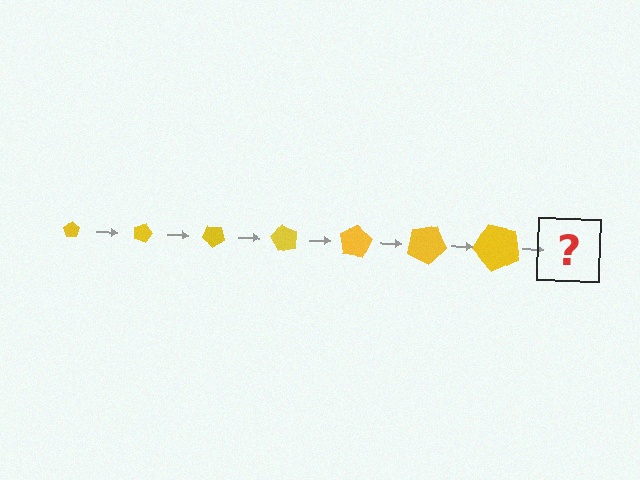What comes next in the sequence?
The next element should be a pentagon, larger than the previous one and rotated 140 degrees from the start.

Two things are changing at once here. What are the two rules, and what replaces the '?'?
The two rules are that the pentagon grows larger each step and it rotates 20 degrees each step. The '?' should be a pentagon, larger than the previous one and rotated 140 degrees from the start.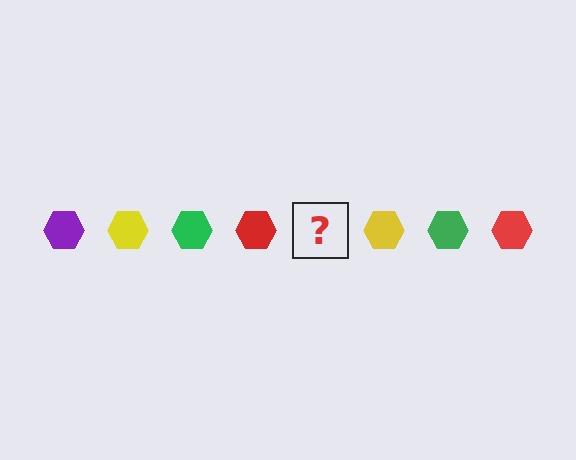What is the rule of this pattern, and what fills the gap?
The rule is that the pattern cycles through purple, yellow, green, red hexagons. The gap should be filled with a purple hexagon.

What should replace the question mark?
The question mark should be replaced with a purple hexagon.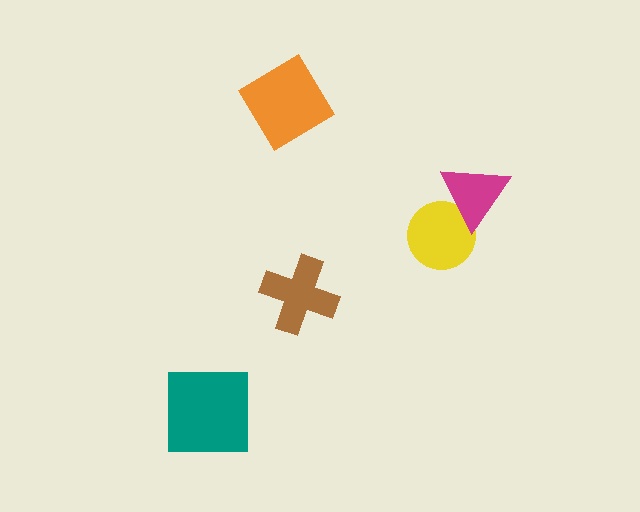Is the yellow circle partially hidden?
Yes, it is partially covered by another shape.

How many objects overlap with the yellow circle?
1 object overlaps with the yellow circle.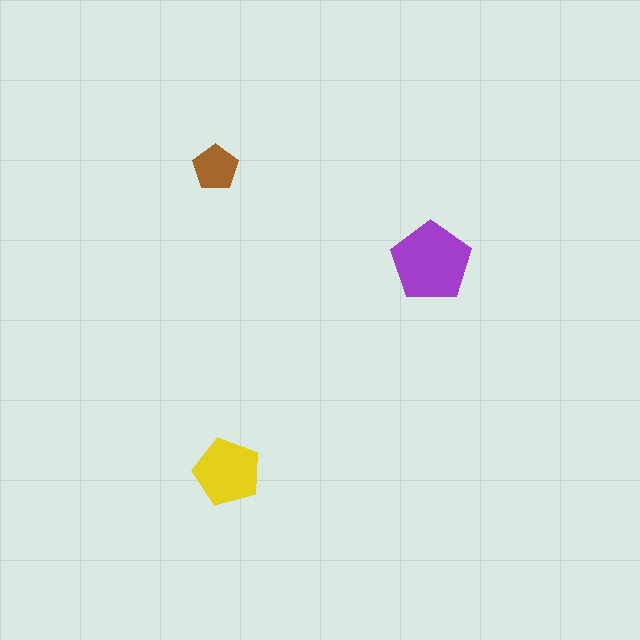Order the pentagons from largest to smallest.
the purple one, the yellow one, the brown one.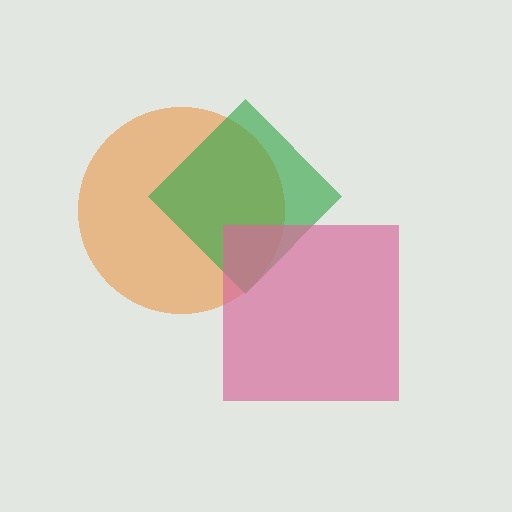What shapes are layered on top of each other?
The layered shapes are: an orange circle, a green diamond, a pink square.